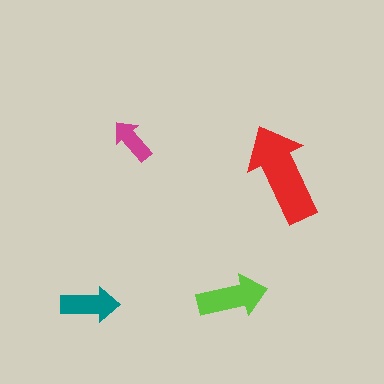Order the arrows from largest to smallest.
the red one, the lime one, the teal one, the magenta one.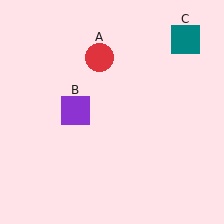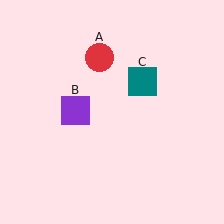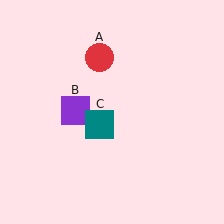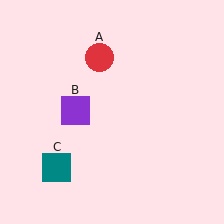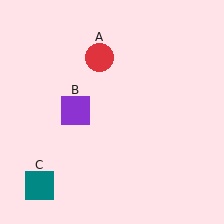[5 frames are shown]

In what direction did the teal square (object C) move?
The teal square (object C) moved down and to the left.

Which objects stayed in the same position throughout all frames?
Red circle (object A) and purple square (object B) remained stationary.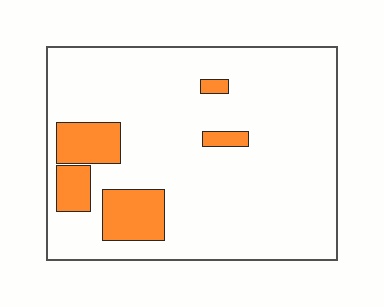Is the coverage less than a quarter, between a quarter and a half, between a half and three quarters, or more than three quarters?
Less than a quarter.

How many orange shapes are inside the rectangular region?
5.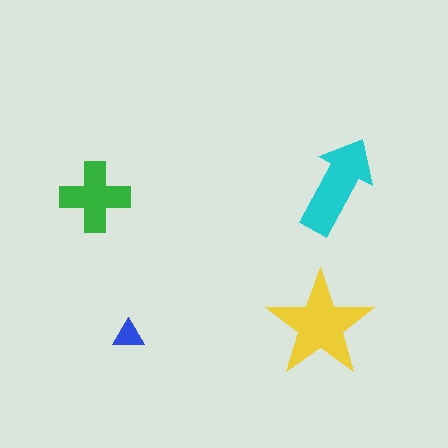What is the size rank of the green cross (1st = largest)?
3rd.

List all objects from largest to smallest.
The yellow star, the cyan arrow, the green cross, the blue triangle.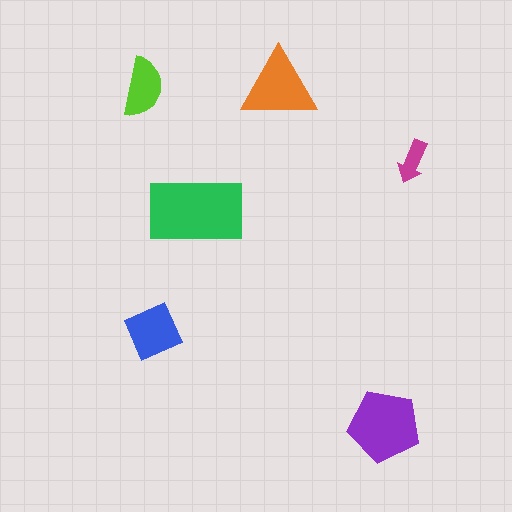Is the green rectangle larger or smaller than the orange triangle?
Larger.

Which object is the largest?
The green rectangle.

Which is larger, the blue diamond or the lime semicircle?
The blue diamond.